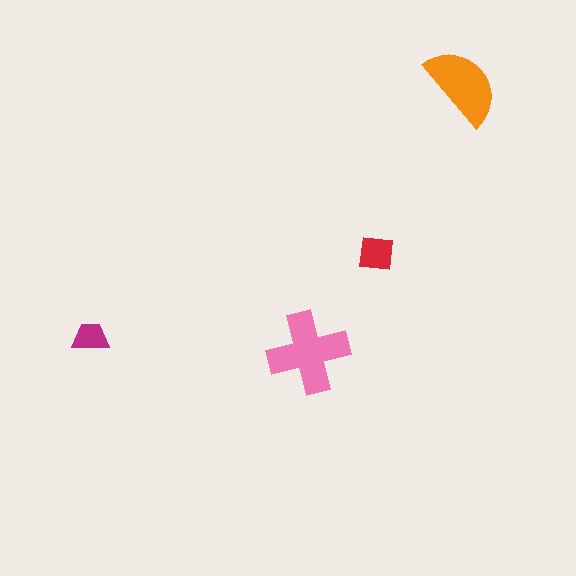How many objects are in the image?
There are 4 objects in the image.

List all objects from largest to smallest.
The pink cross, the orange semicircle, the red square, the magenta trapezoid.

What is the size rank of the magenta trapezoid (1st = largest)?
4th.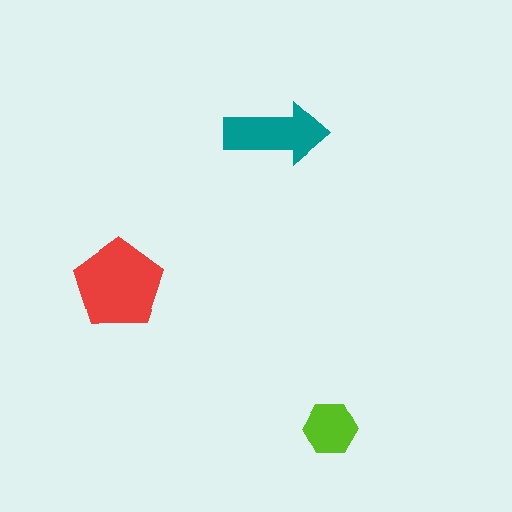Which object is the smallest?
The lime hexagon.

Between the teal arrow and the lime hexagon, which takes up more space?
The teal arrow.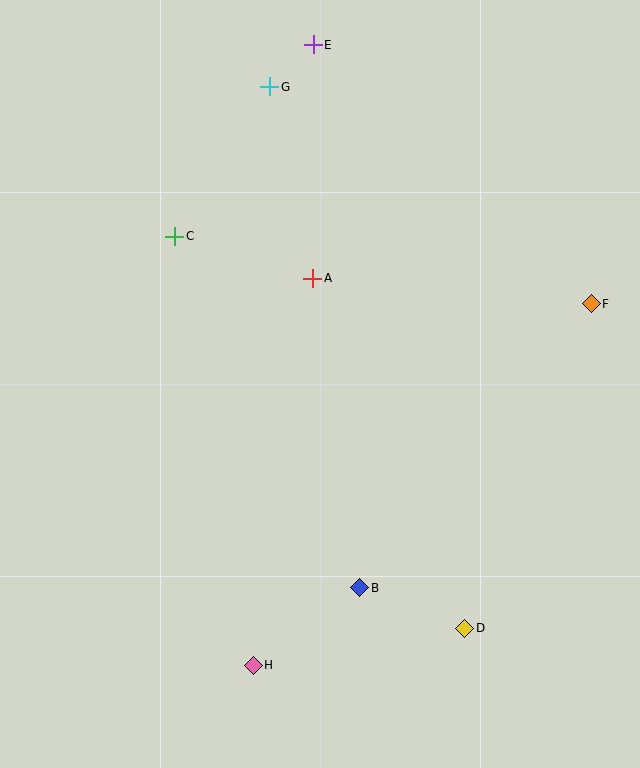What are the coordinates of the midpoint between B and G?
The midpoint between B and G is at (315, 337).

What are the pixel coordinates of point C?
Point C is at (175, 236).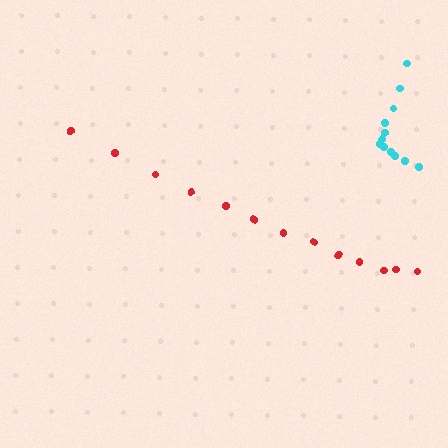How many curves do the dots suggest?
There are 2 distinct paths.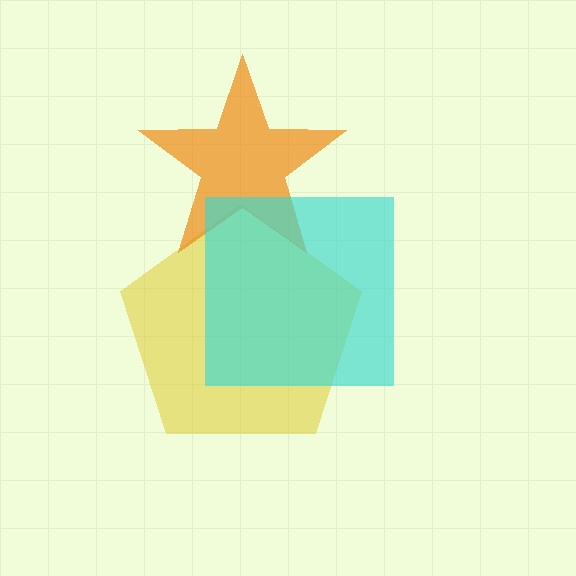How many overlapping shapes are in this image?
There are 3 overlapping shapes in the image.